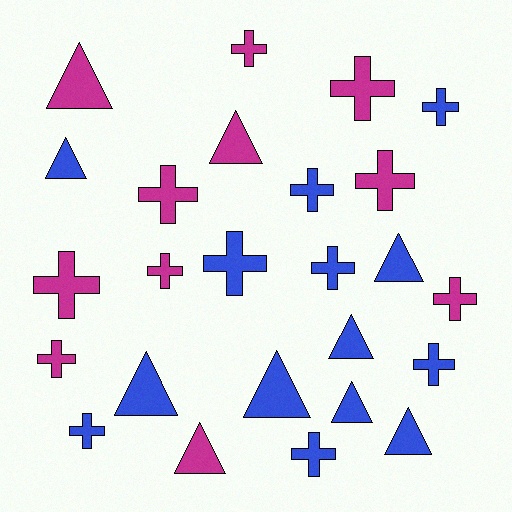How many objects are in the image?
There are 25 objects.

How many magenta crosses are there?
There are 8 magenta crosses.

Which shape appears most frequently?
Cross, with 15 objects.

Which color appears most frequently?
Blue, with 14 objects.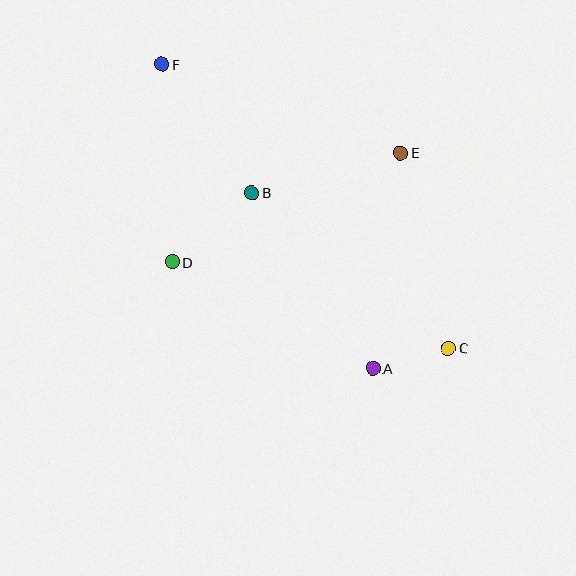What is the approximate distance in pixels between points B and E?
The distance between B and E is approximately 154 pixels.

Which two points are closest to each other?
Points A and C are closest to each other.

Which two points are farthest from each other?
Points C and F are farthest from each other.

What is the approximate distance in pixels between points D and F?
The distance between D and F is approximately 198 pixels.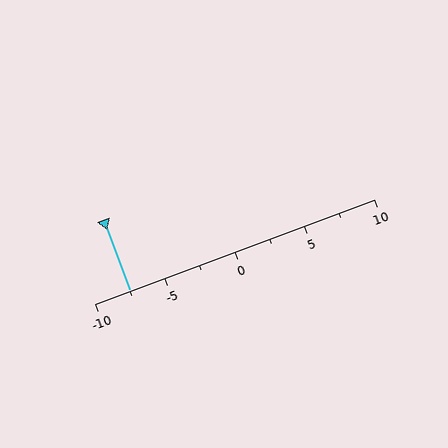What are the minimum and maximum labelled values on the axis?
The axis runs from -10 to 10.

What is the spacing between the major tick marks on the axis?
The major ticks are spaced 5 apart.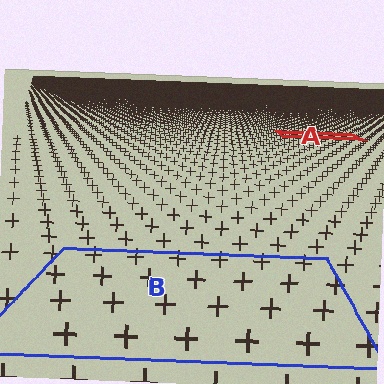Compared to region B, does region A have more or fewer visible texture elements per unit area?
Region A has more texture elements per unit area — they are packed more densely because it is farther away.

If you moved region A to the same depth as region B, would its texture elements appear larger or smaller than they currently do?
They would appear larger. At a closer depth, the same texture elements are projected at a bigger on-screen size.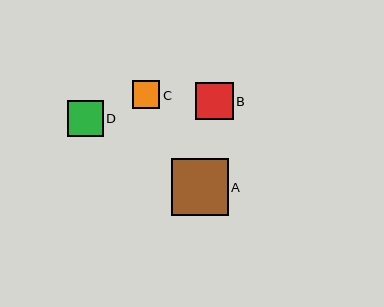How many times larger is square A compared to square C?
Square A is approximately 2.0 times the size of square C.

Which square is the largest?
Square A is the largest with a size of approximately 57 pixels.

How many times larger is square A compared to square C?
Square A is approximately 2.0 times the size of square C.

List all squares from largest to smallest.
From largest to smallest: A, B, D, C.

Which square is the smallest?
Square C is the smallest with a size of approximately 28 pixels.